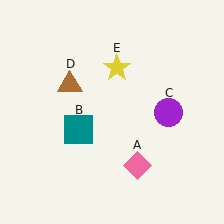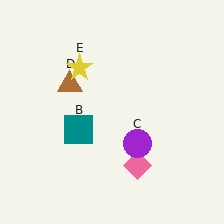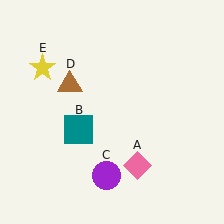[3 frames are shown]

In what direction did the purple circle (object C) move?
The purple circle (object C) moved down and to the left.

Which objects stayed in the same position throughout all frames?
Pink diamond (object A) and teal square (object B) and brown triangle (object D) remained stationary.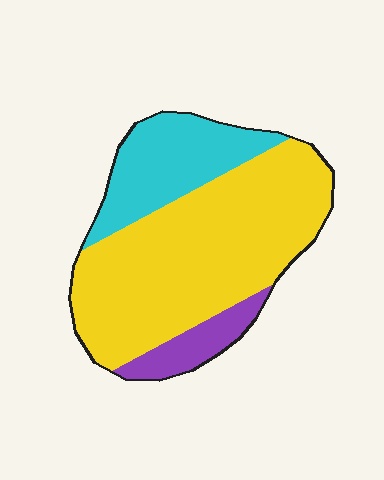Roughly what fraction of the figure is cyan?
Cyan covers around 25% of the figure.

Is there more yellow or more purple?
Yellow.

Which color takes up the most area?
Yellow, at roughly 65%.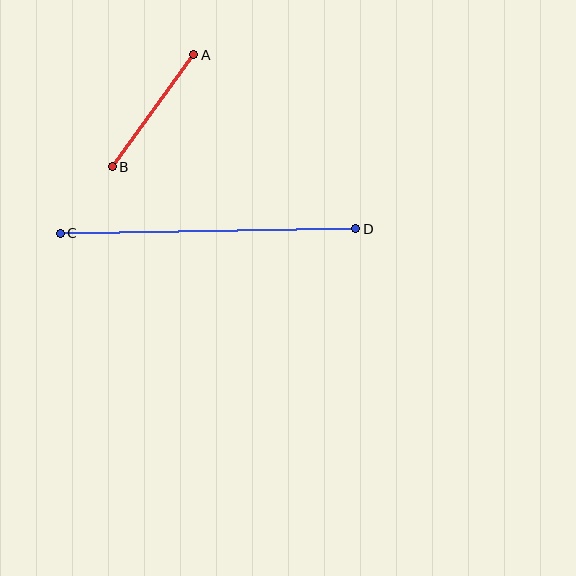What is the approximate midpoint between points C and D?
The midpoint is at approximately (208, 231) pixels.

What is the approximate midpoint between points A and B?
The midpoint is at approximately (153, 111) pixels.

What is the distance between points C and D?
The distance is approximately 296 pixels.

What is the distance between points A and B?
The distance is approximately 138 pixels.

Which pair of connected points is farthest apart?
Points C and D are farthest apart.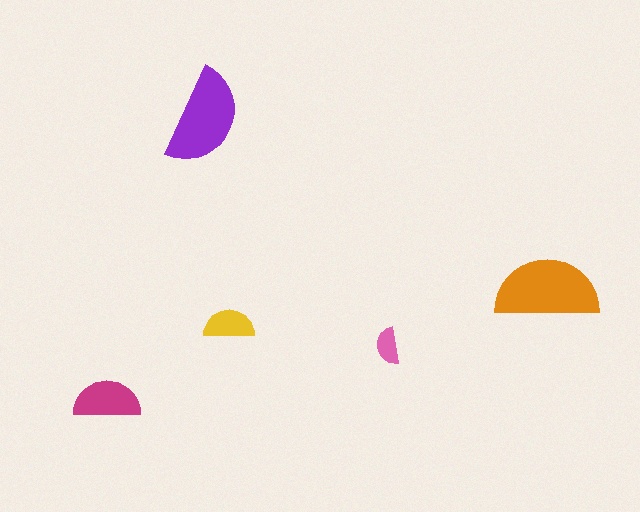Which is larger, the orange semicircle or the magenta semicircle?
The orange one.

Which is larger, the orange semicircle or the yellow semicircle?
The orange one.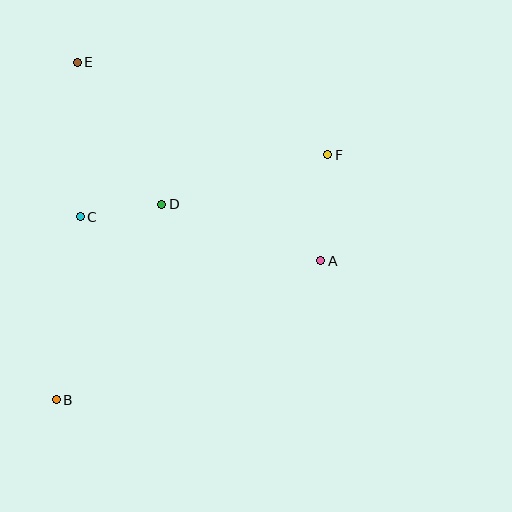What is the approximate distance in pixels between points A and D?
The distance between A and D is approximately 169 pixels.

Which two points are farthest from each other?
Points B and F are farthest from each other.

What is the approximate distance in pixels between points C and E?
The distance between C and E is approximately 154 pixels.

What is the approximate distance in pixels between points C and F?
The distance between C and F is approximately 256 pixels.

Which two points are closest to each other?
Points C and D are closest to each other.